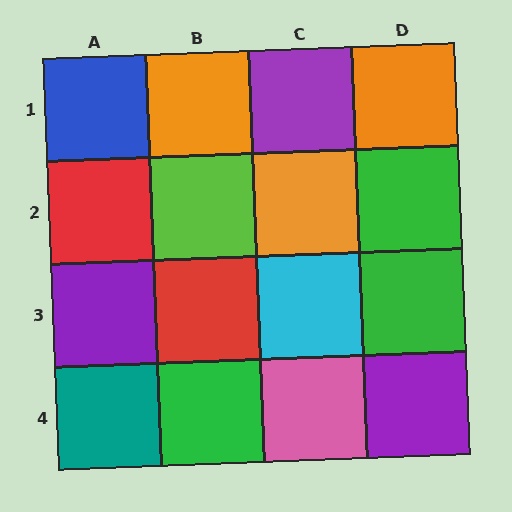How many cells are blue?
1 cell is blue.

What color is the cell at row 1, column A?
Blue.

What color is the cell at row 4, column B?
Green.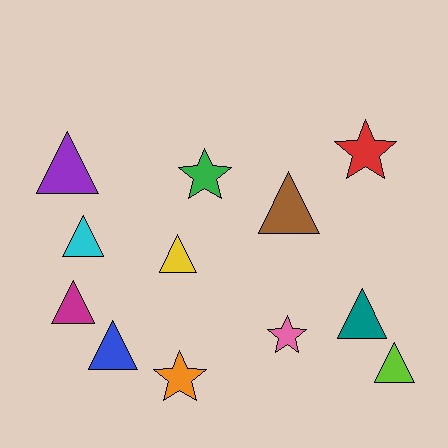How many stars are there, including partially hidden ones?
There are 4 stars.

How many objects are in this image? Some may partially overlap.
There are 12 objects.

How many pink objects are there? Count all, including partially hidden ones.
There is 1 pink object.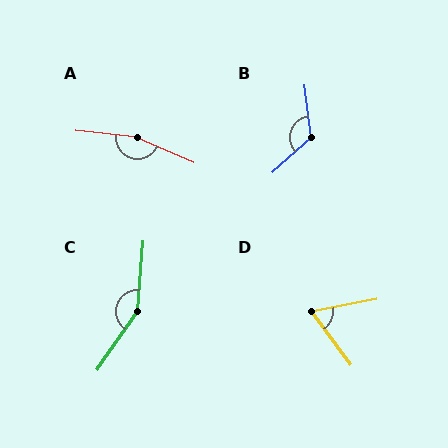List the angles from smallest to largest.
D (64°), B (125°), C (150°), A (163°).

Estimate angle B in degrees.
Approximately 125 degrees.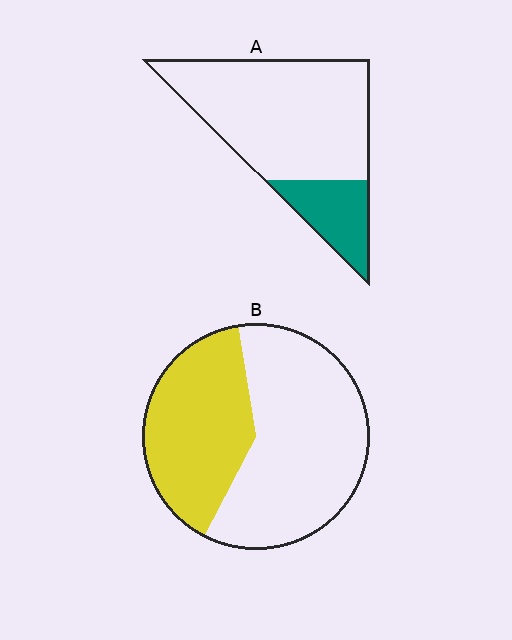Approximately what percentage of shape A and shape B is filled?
A is approximately 20% and B is approximately 40%.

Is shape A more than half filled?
No.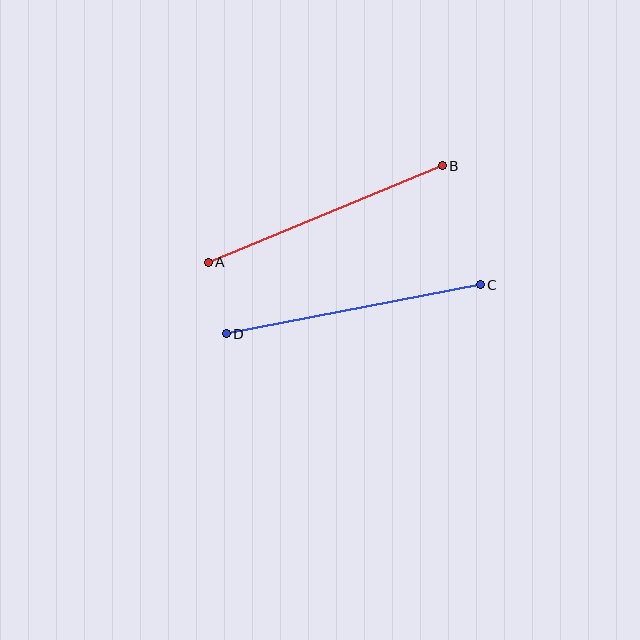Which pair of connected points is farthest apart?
Points C and D are farthest apart.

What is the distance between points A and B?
The distance is approximately 253 pixels.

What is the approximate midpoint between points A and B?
The midpoint is at approximately (325, 214) pixels.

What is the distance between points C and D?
The distance is approximately 259 pixels.